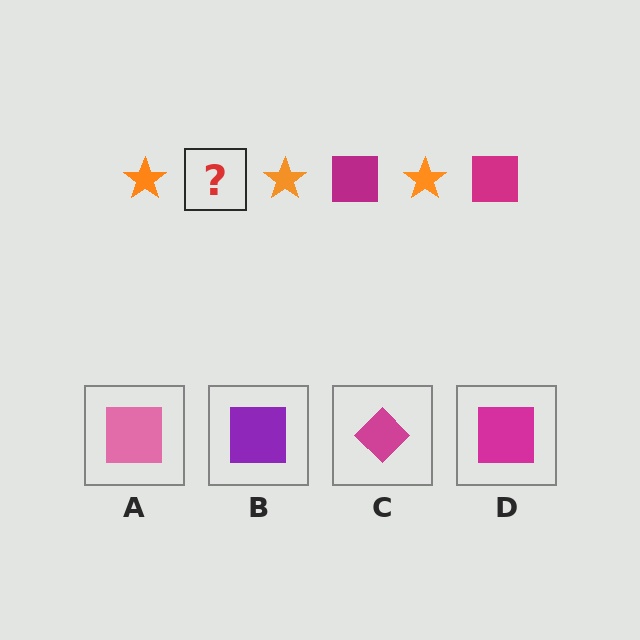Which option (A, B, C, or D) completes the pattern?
D.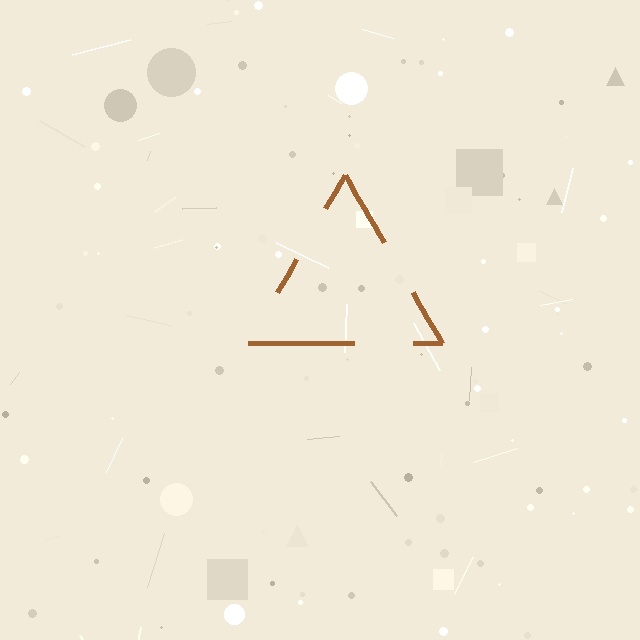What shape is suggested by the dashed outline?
The dashed outline suggests a triangle.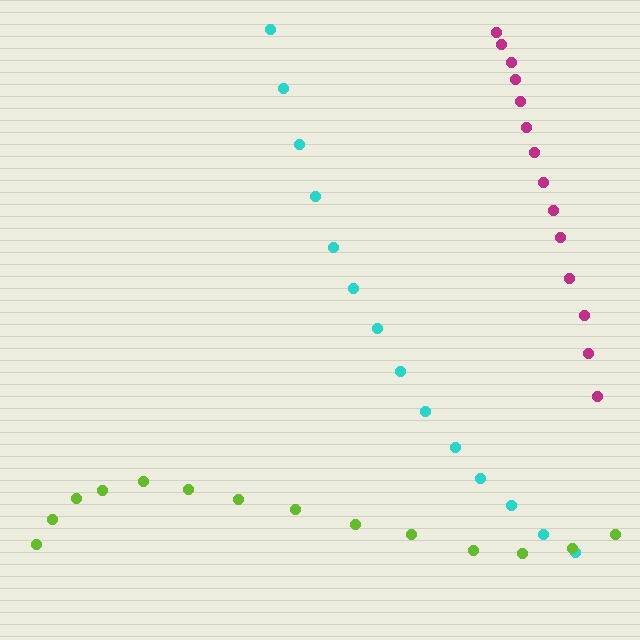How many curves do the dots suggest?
There are 3 distinct paths.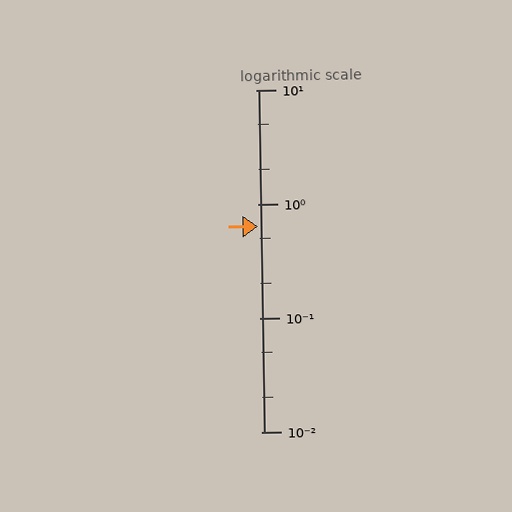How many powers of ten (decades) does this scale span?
The scale spans 3 decades, from 0.01 to 10.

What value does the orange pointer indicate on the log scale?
The pointer indicates approximately 0.64.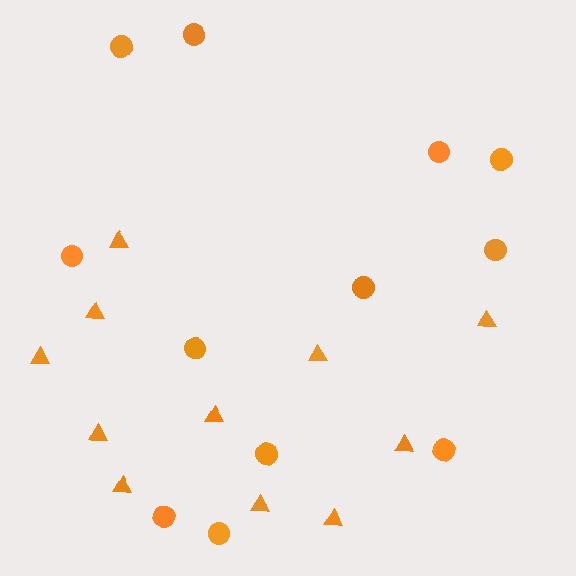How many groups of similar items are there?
There are 2 groups: one group of circles (12) and one group of triangles (11).